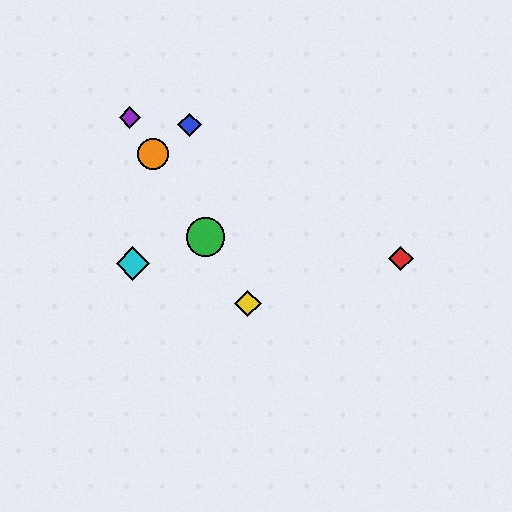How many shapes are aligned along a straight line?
4 shapes (the green circle, the yellow diamond, the purple diamond, the orange circle) are aligned along a straight line.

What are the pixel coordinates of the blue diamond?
The blue diamond is at (190, 125).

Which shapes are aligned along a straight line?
The green circle, the yellow diamond, the purple diamond, the orange circle are aligned along a straight line.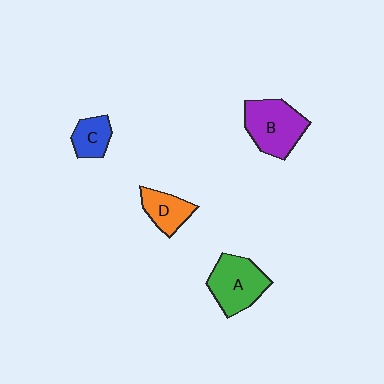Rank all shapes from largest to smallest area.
From largest to smallest: B (purple), A (green), D (orange), C (blue).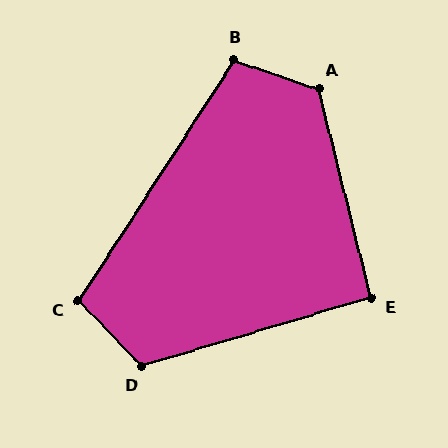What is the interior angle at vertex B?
Approximately 104 degrees (obtuse).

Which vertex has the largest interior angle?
A, at approximately 123 degrees.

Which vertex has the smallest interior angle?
E, at approximately 93 degrees.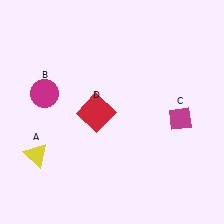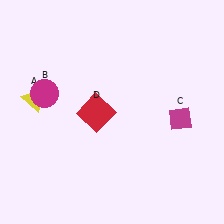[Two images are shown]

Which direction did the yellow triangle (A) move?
The yellow triangle (A) moved up.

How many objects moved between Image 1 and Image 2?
1 object moved between the two images.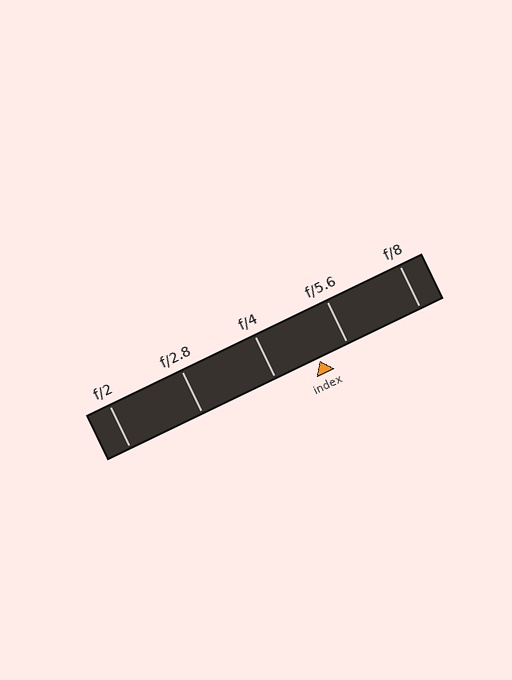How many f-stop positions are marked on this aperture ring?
There are 5 f-stop positions marked.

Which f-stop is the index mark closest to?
The index mark is closest to f/5.6.